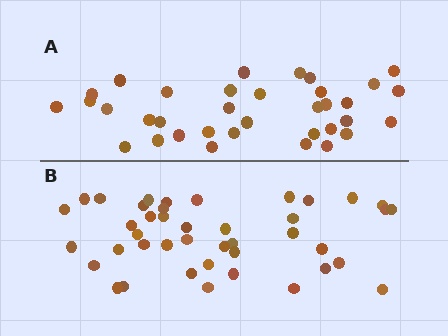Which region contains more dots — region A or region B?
Region B (the bottom region) has more dots.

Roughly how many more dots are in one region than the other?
Region B has roughly 8 or so more dots than region A.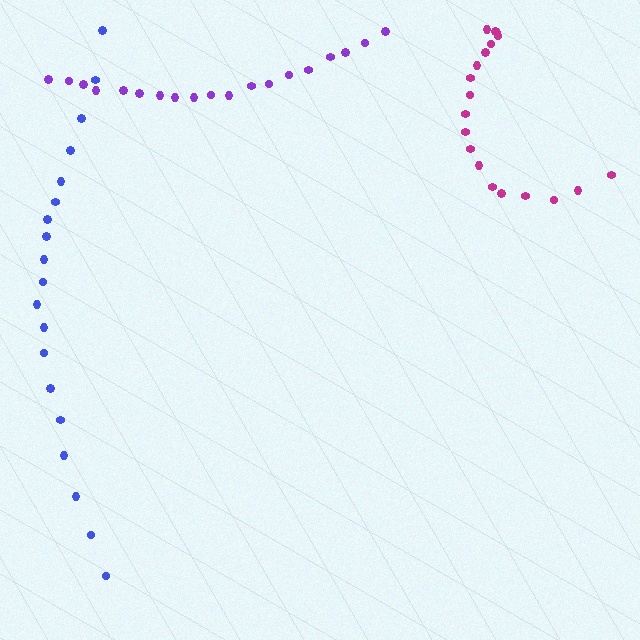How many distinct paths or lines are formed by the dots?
There are 3 distinct paths.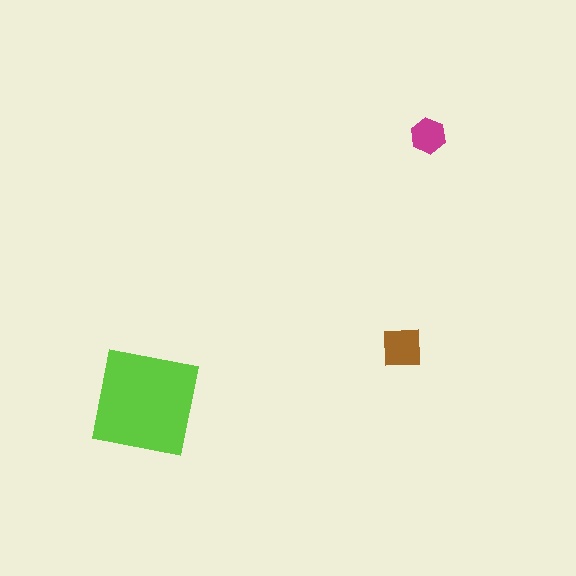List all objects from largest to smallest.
The lime square, the brown square, the magenta hexagon.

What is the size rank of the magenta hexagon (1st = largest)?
3rd.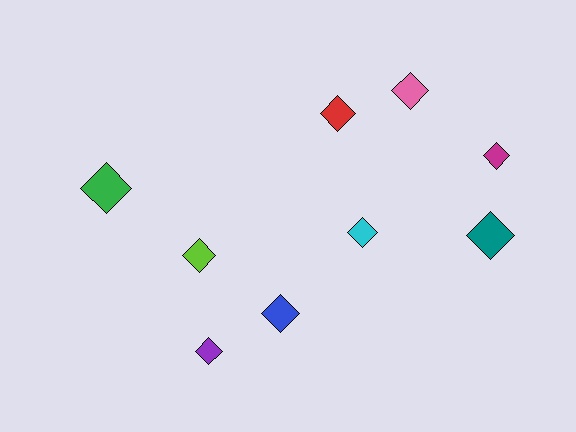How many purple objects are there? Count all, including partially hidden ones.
There is 1 purple object.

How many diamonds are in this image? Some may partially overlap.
There are 9 diamonds.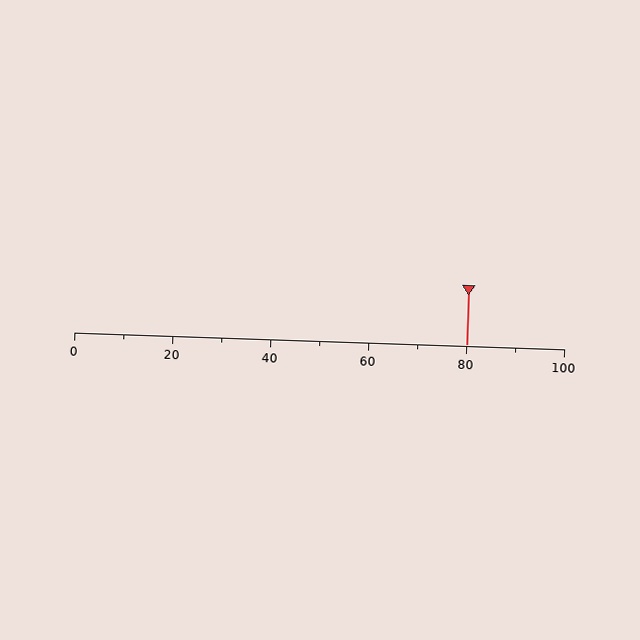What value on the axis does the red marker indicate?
The marker indicates approximately 80.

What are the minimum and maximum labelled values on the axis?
The axis runs from 0 to 100.